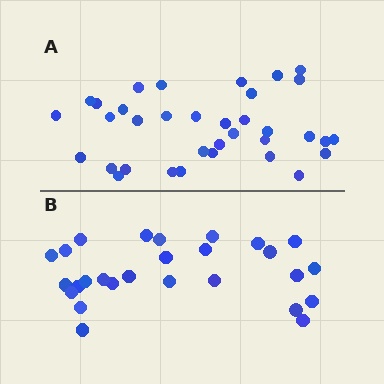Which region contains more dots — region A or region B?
Region A (the top region) has more dots.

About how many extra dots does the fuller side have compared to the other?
Region A has roughly 8 or so more dots than region B.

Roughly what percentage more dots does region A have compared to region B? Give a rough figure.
About 30% more.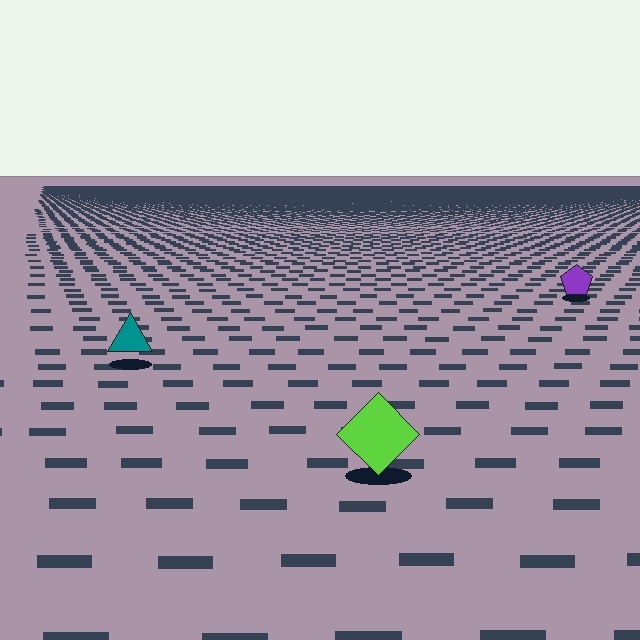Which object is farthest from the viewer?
The purple pentagon is farthest from the viewer. It appears smaller and the ground texture around it is denser.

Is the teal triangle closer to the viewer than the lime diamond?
No. The lime diamond is closer — you can tell from the texture gradient: the ground texture is coarser near it.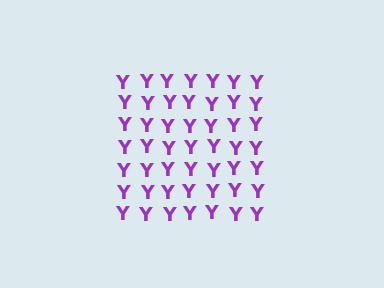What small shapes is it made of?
It is made of small letter Y's.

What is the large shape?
The large shape is a square.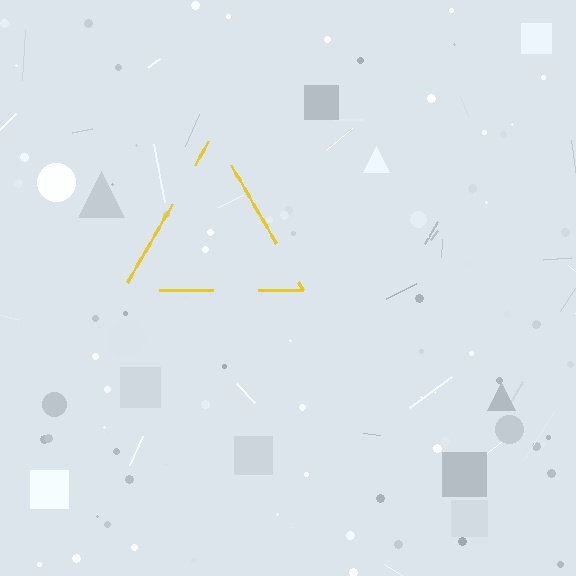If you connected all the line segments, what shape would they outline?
They would outline a triangle.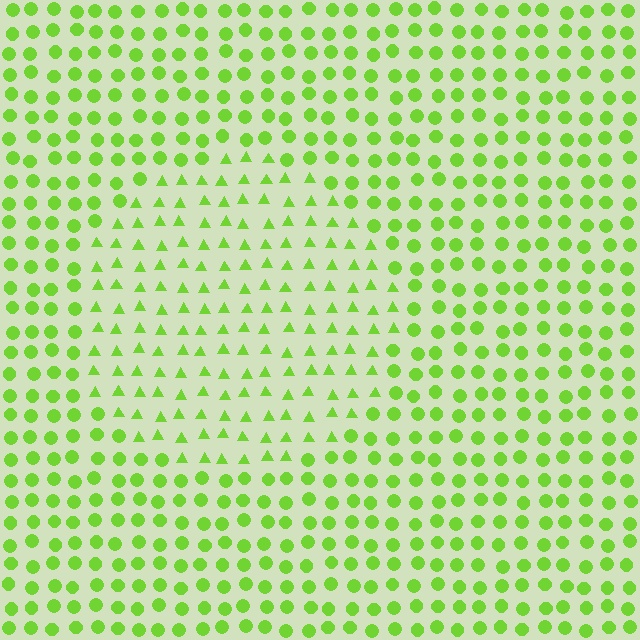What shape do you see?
I see a circle.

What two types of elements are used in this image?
The image uses triangles inside the circle region and circles outside it.